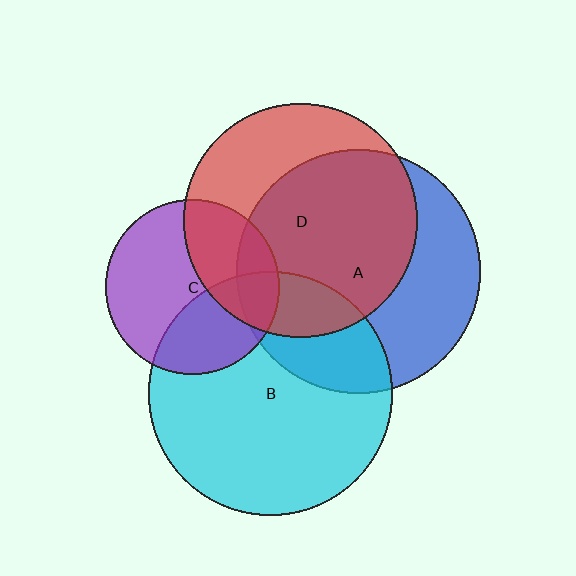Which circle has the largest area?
Circle A (blue).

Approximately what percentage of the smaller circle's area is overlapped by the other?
Approximately 60%.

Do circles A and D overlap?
Yes.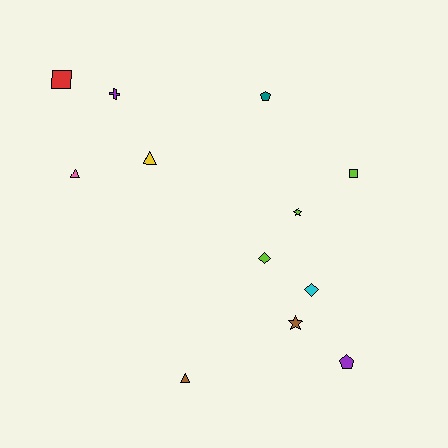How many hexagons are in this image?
There are no hexagons.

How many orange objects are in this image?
There are no orange objects.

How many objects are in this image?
There are 12 objects.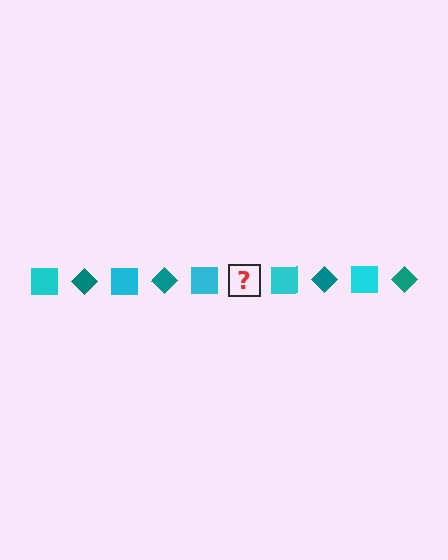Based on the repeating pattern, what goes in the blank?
The blank should be a teal diamond.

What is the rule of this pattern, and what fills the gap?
The rule is that the pattern alternates between cyan square and teal diamond. The gap should be filled with a teal diamond.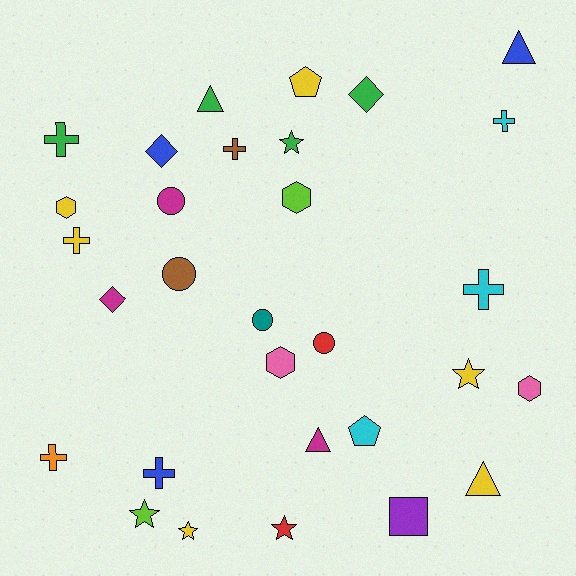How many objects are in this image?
There are 30 objects.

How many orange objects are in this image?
There is 1 orange object.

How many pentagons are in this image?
There are 2 pentagons.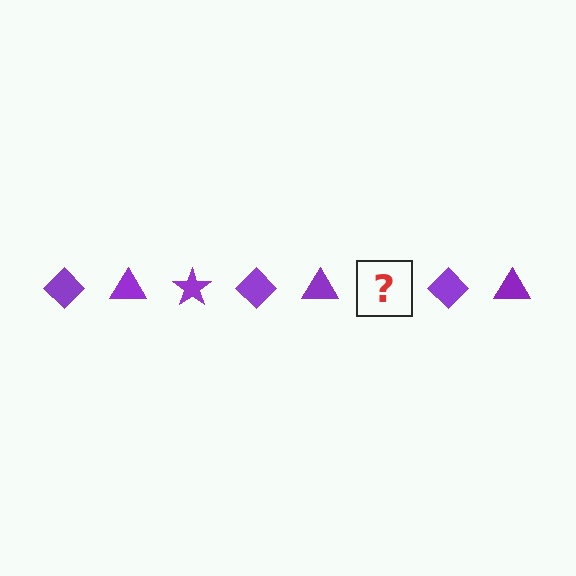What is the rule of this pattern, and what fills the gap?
The rule is that the pattern cycles through diamond, triangle, star shapes in purple. The gap should be filled with a purple star.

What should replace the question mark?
The question mark should be replaced with a purple star.